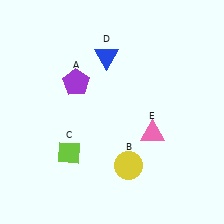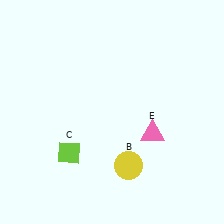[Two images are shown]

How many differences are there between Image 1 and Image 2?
There are 2 differences between the two images.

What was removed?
The purple pentagon (A), the blue triangle (D) were removed in Image 2.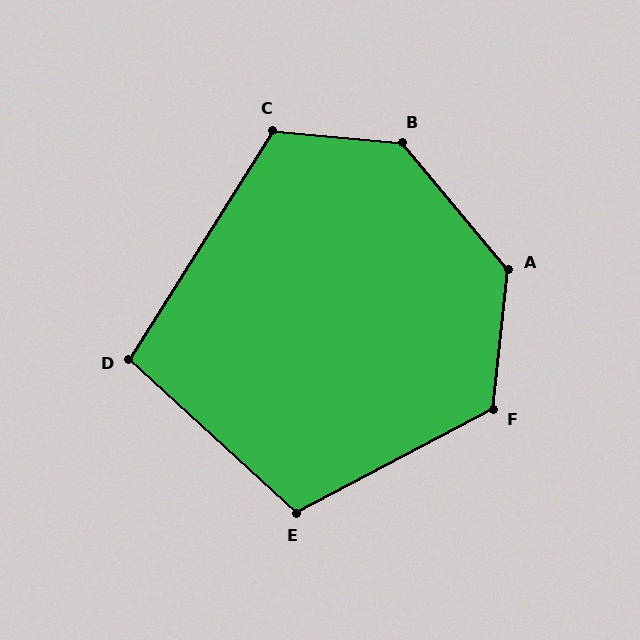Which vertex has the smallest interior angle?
D, at approximately 101 degrees.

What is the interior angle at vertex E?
Approximately 109 degrees (obtuse).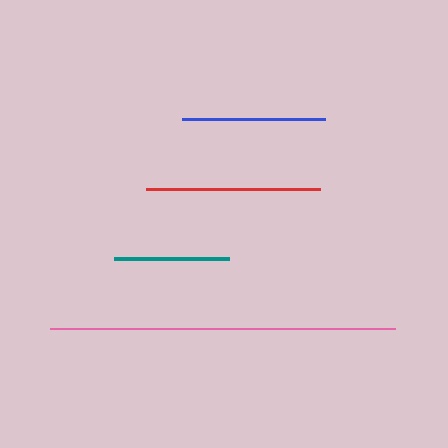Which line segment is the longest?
The pink line is the longest at approximately 345 pixels.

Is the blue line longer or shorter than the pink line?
The pink line is longer than the blue line.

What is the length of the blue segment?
The blue segment is approximately 144 pixels long.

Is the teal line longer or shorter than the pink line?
The pink line is longer than the teal line.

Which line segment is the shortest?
The teal line is the shortest at approximately 115 pixels.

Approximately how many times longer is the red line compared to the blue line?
The red line is approximately 1.2 times the length of the blue line.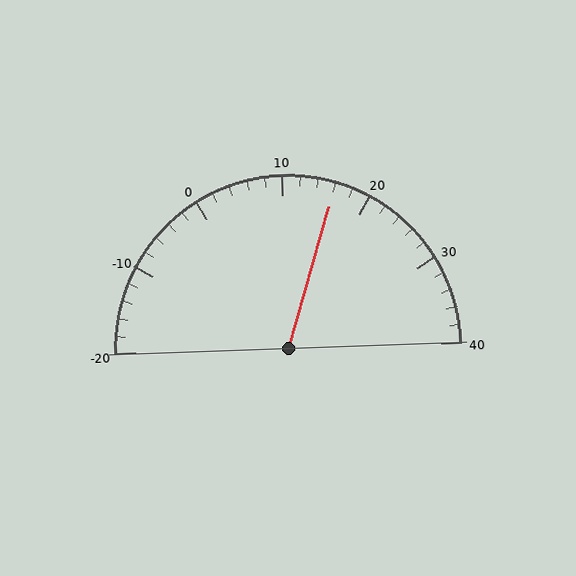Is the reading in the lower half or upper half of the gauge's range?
The reading is in the upper half of the range (-20 to 40).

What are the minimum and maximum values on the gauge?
The gauge ranges from -20 to 40.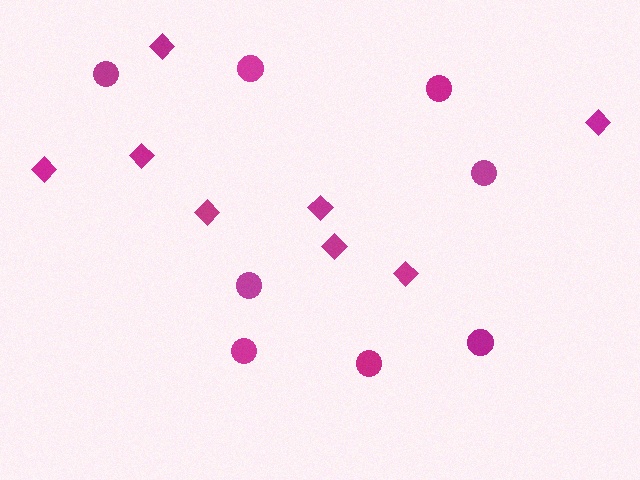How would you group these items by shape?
There are 2 groups: one group of circles (8) and one group of diamonds (8).